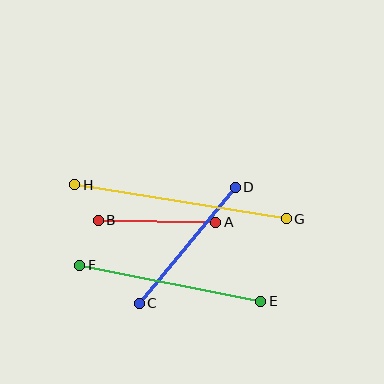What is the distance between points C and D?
The distance is approximately 151 pixels.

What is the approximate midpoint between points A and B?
The midpoint is at approximately (157, 221) pixels.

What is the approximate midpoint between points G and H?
The midpoint is at approximately (181, 202) pixels.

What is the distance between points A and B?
The distance is approximately 117 pixels.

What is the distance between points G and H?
The distance is approximately 214 pixels.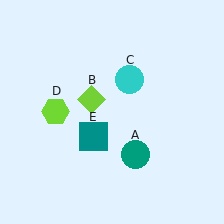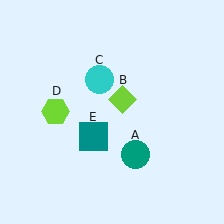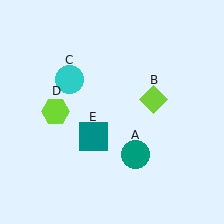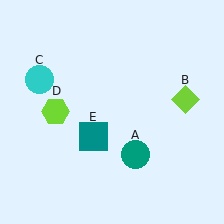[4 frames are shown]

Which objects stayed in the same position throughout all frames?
Teal circle (object A) and lime hexagon (object D) and teal square (object E) remained stationary.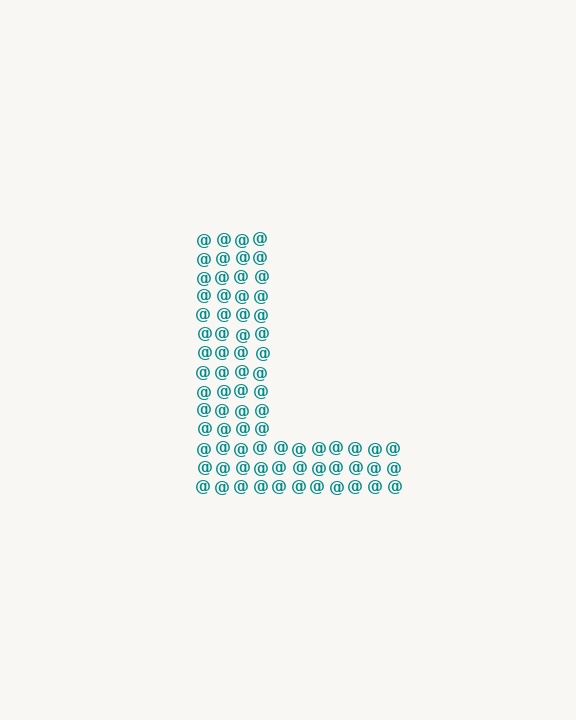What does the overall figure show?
The overall figure shows the letter L.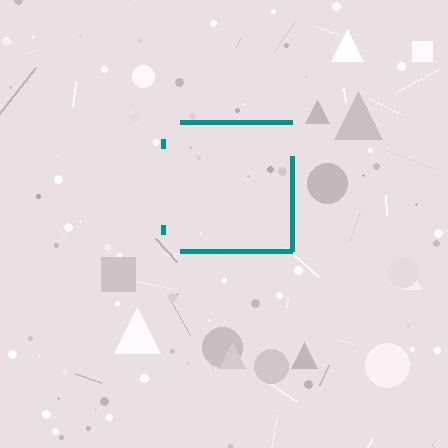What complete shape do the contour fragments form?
The contour fragments form a square.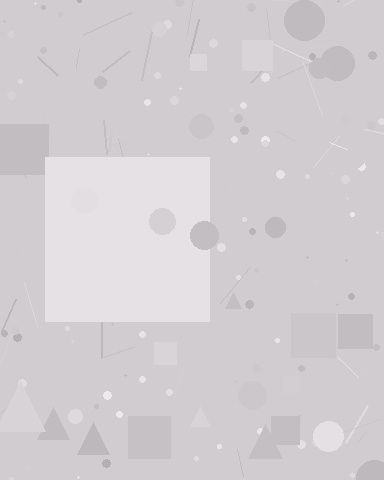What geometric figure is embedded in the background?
A square is embedded in the background.